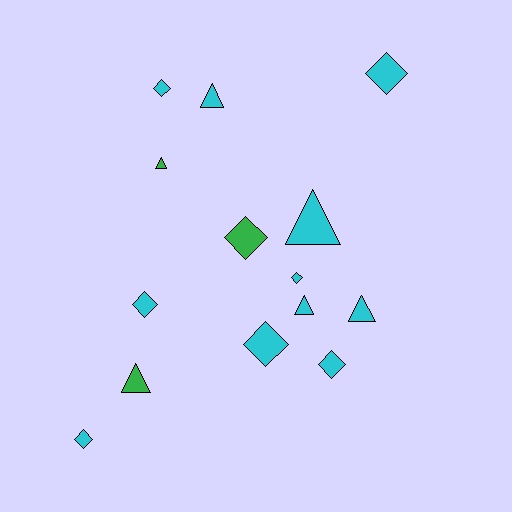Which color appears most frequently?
Cyan, with 11 objects.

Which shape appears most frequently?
Diamond, with 8 objects.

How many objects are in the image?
There are 14 objects.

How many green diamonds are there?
There is 1 green diamond.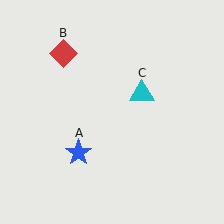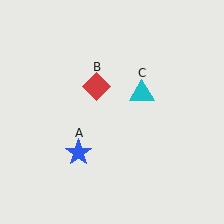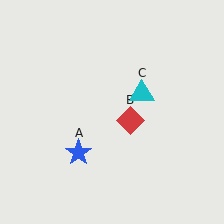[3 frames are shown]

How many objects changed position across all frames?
1 object changed position: red diamond (object B).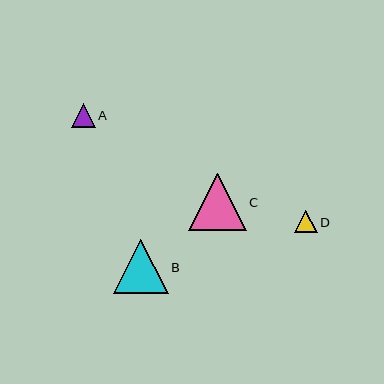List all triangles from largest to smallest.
From largest to smallest: C, B, A, D.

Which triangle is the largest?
Triangle C is the largest with a size of approximately 57 pixels.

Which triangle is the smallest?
Triangle D is the smallest with a size of approximately 22 pixels.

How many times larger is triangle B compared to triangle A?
Triangle B is approximately 2.3 times the size of triangle A.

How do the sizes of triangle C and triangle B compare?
Triangle C and triangle B are approximately the same size.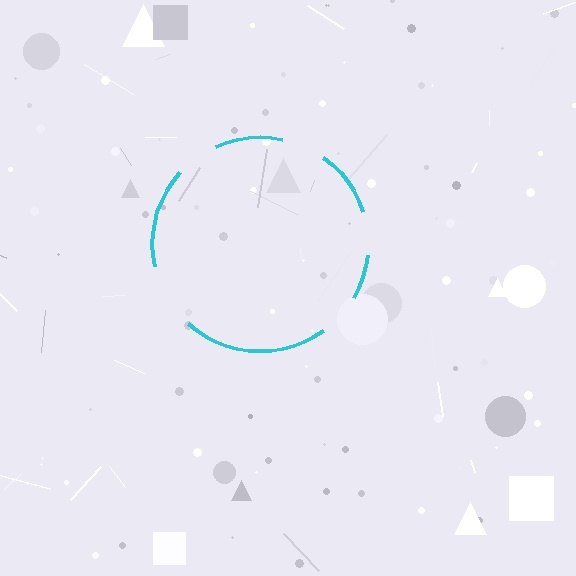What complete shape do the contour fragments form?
The contour fragments form a circle.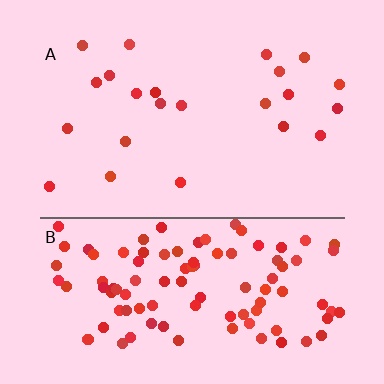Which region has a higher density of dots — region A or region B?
B (the bottom).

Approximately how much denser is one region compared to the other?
Approximately 4.8× — region B over region A.